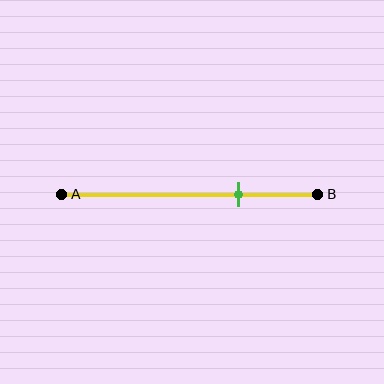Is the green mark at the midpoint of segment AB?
No, the mark is at about 70% from A, not at the 50% midpoint.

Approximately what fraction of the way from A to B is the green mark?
The green mark is approximately 70% of the way from A to B.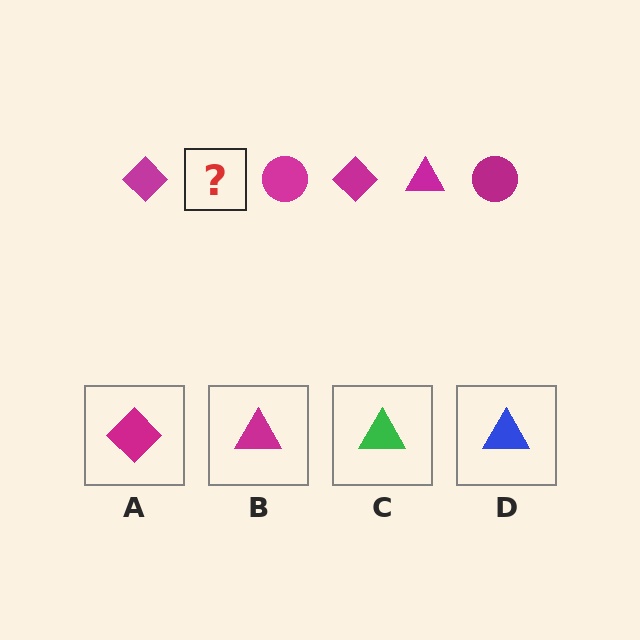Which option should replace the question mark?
Option B.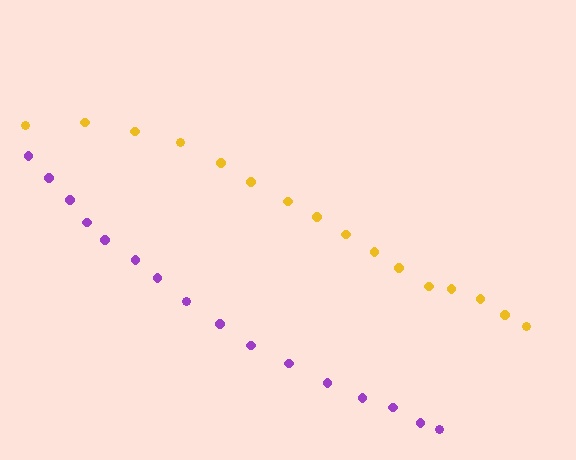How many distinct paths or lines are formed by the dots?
There are 2 distinct paths.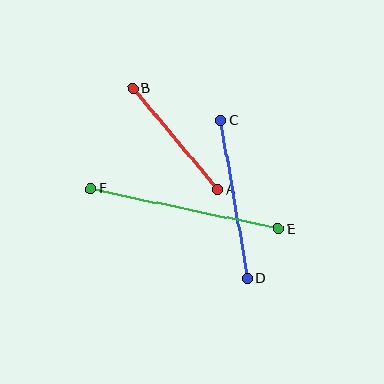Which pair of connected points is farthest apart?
Points E and F are farthest apart.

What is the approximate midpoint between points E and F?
The midpoint is at approximately (184, 208) pixels.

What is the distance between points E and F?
The distance is approximately 192 pixels.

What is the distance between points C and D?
The distance is approximately 160 pixels.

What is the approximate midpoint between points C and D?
The midpoint is at approximately (234, 199) pixels.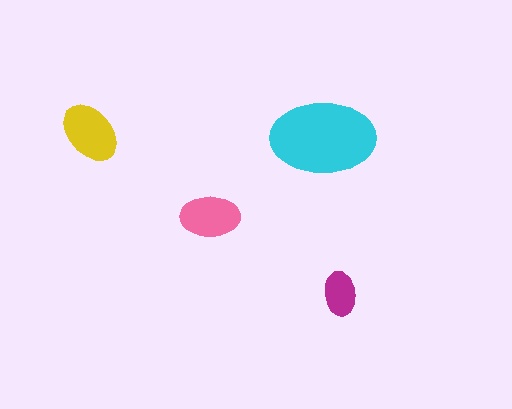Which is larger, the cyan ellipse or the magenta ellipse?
The cyan one.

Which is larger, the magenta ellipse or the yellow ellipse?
The yellow one.